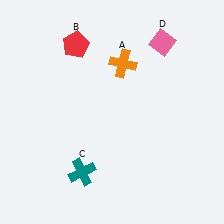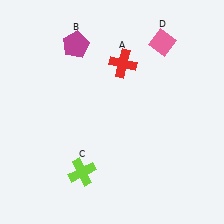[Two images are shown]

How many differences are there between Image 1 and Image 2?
There are 3 differences between the two images.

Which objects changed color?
A changed from orange to red. B changed from red to magenta. C changed from teal to lime.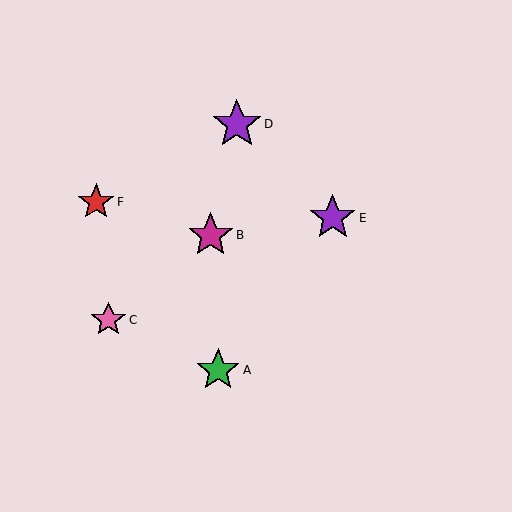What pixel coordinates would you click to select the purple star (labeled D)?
Click at (237, 124) to select the purple star D.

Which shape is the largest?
The purple star (labeled D) is the largest.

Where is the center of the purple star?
The center of the purple star is at (237, 124).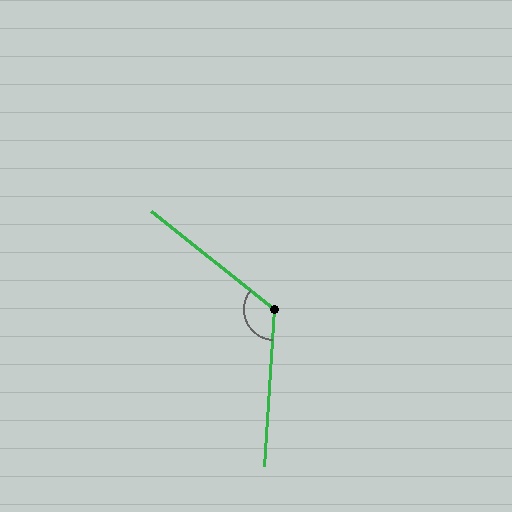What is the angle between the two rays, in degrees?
Approximately 125 degrees.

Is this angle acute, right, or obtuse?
It is obtuse.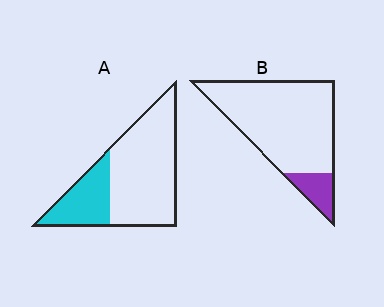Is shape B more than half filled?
No.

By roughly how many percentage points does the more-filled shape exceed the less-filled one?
By roughly 15 percentage points (A over B).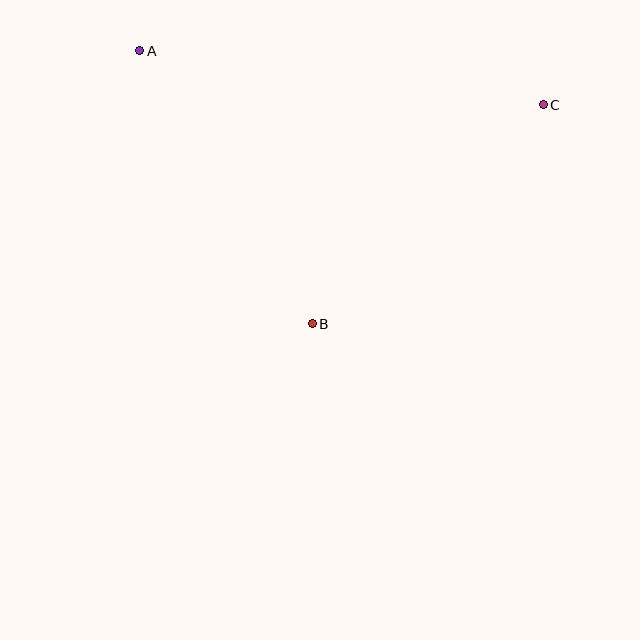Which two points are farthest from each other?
Points A and C are farthest from each other.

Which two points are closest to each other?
Points B and C are closest to each other.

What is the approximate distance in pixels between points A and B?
The distance between A and B is approximately 323 pixels.